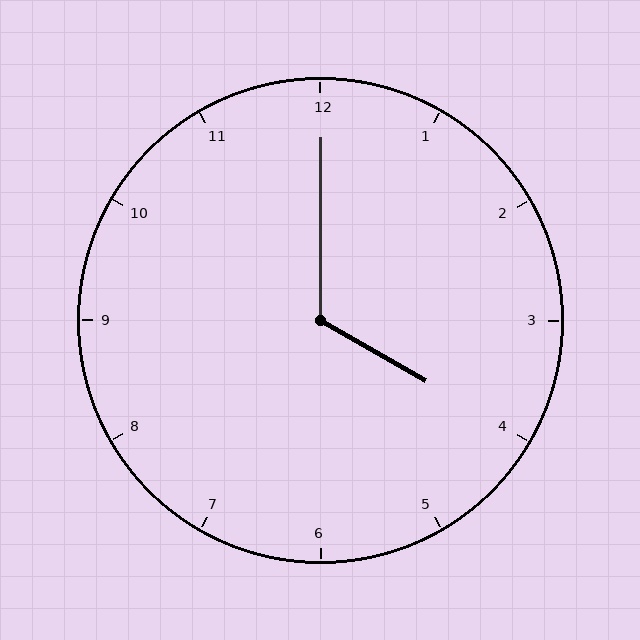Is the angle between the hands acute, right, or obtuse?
It is obtuse.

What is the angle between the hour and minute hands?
Approximately 120 degrees.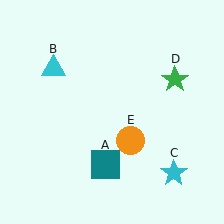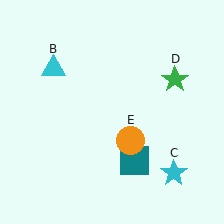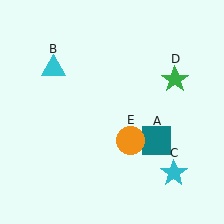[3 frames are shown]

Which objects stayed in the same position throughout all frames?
Cyan triangle (object B) and cyan star (object C) and green star (object D) and orange circle (object E) remained stationary.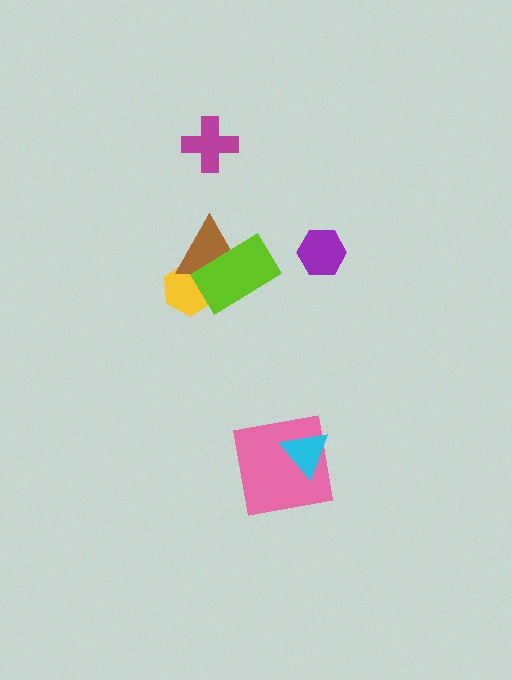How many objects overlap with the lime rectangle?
2 objects overlap with the lime rectangle.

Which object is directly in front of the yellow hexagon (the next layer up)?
The brown triangle is directly in front of the yellow hexagon.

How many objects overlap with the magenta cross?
0 objects overlap with the magenta cross.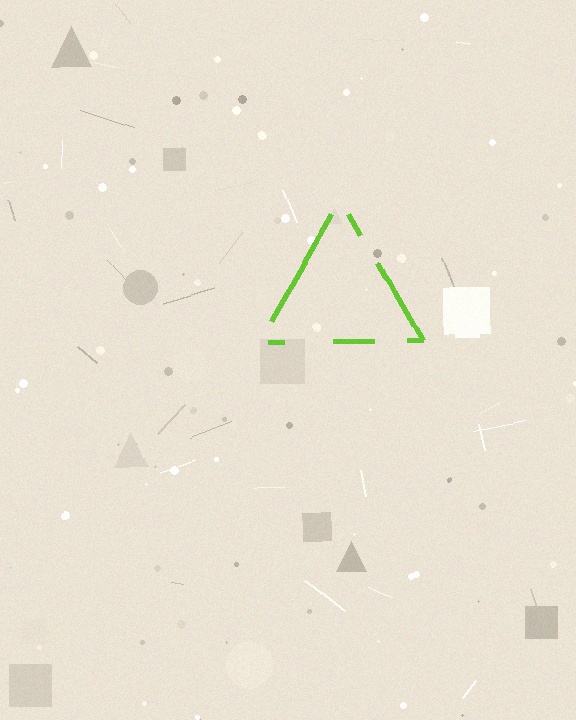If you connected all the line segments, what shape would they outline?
They would outline a triangle.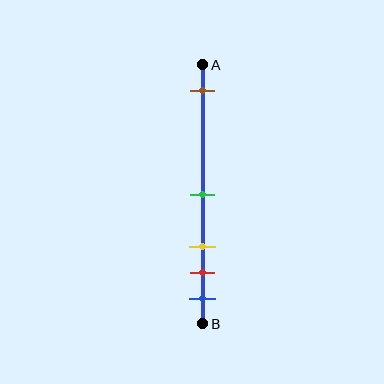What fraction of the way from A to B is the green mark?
The green mark is approximately 50% (0.5) of the way from A to B.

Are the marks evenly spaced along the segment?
No, the marks are not evenly spaced.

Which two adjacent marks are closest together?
The red and blue marks are the closest adjacent pair.